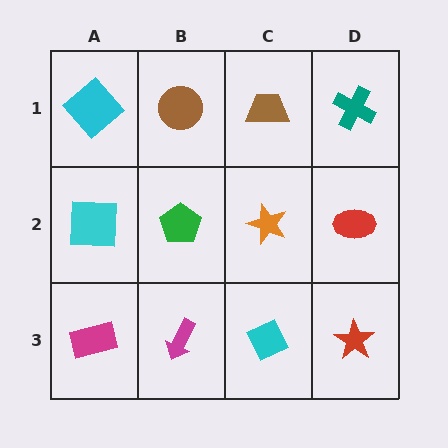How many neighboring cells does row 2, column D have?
3.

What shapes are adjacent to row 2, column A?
A cyan diamond (row 1, column A), a magenta rectangle (row 3, column A), a green pentagon (row 2, column B).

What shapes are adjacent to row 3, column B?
A green pentagon (row 2, column B), a magenta rectangle (row 3, column A), a cyan diamond (row 3, column C).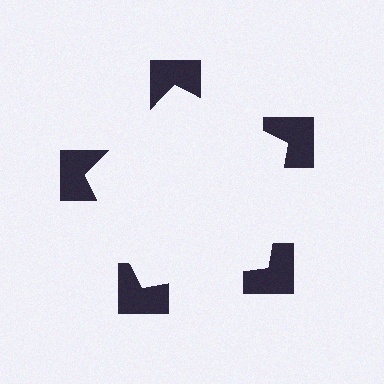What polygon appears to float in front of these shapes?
An illusory pentagon — its edges are inferred from the aligned wedge cuts in the notched squares, not physically drawn.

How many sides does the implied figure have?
5 sides.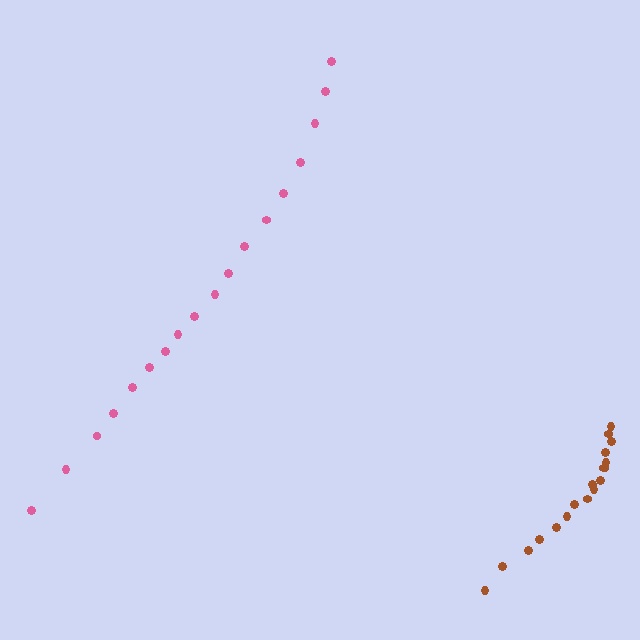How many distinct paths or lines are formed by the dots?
There are 2 distinct paths.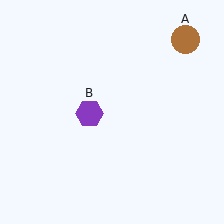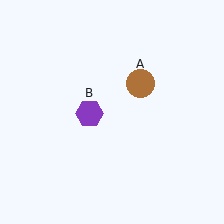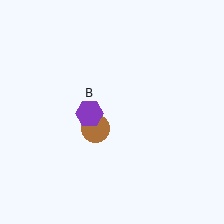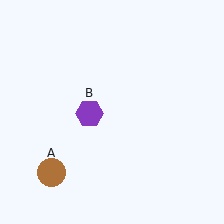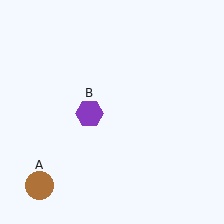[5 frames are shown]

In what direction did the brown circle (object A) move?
The brown circle (object A) moved down and to the left.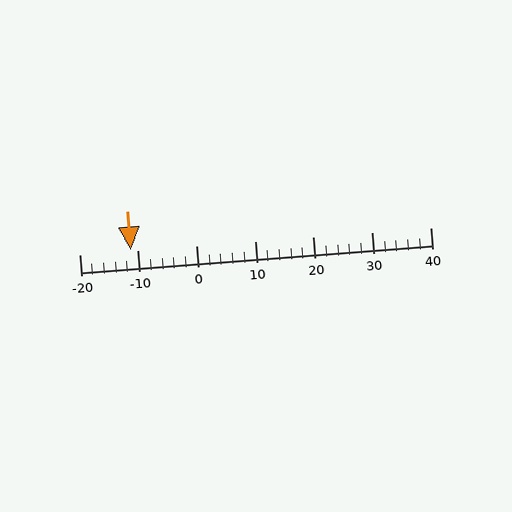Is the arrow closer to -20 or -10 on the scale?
The arrow is closer to -10.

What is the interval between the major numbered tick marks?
The major tick marks are spaced 10 units apart.